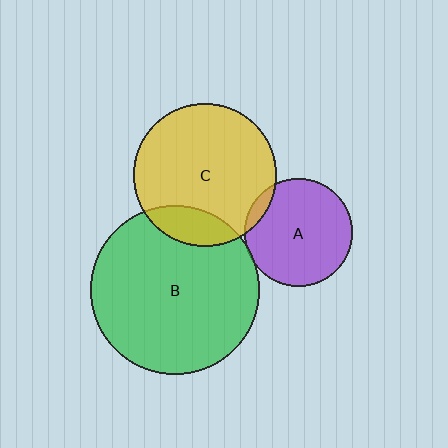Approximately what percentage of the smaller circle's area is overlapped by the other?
Approximately 5%.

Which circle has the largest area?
Circle B (green).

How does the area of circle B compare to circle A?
Approximately 2.4 times.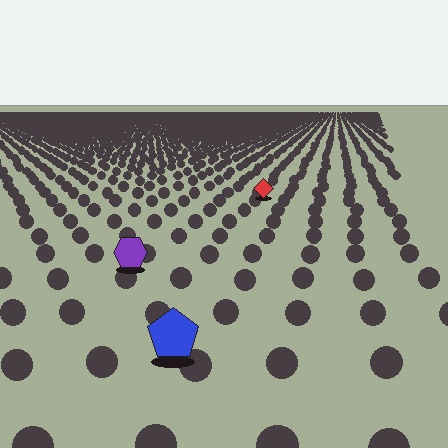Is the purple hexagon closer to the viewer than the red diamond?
Yes. The purple hexagon is closer — you can tell from the texture gradient: the ground texture is coarser near it.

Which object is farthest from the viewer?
The red diamond is farthest from the viewer. It appears smaller and the ground texture around it is denser.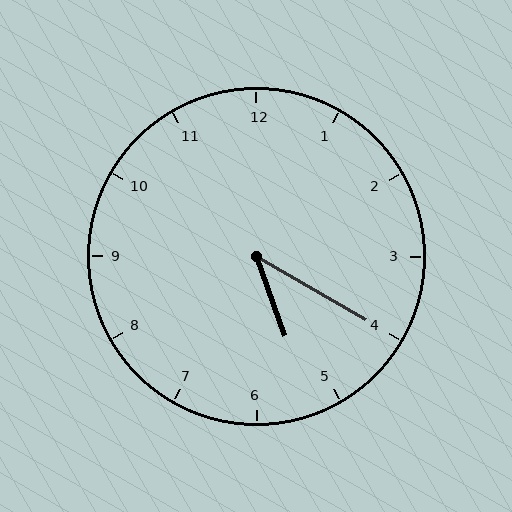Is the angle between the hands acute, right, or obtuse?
It is acute.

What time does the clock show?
5:20.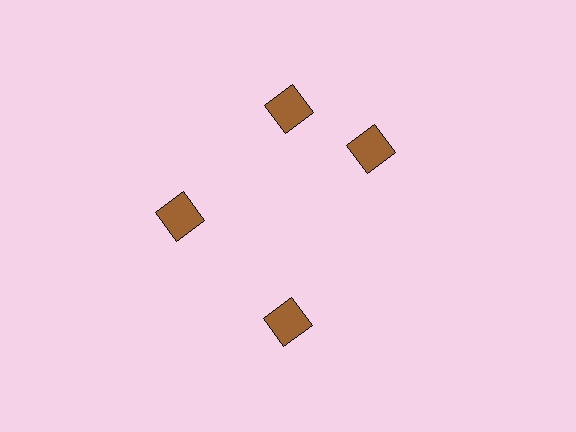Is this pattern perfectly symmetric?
No. The 4 brown squares are arranged in a ring, but one element near the 3 o'clock position is rotated out of alignment along the ring, breaking the 4-fold rotational symmetry.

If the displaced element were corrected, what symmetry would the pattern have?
It would have 4-fold rotational symmetry — the pattern would map onto itself every 90 degrees.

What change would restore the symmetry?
The symmetry would be restored by rotating it back into even spacing with its neighbors so that all 4 squares sit at equal angles and equal distance from the center.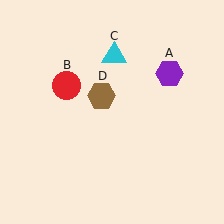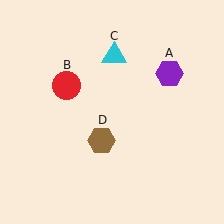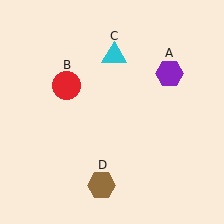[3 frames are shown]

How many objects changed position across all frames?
1 object changed position: brown hexagon (object D).